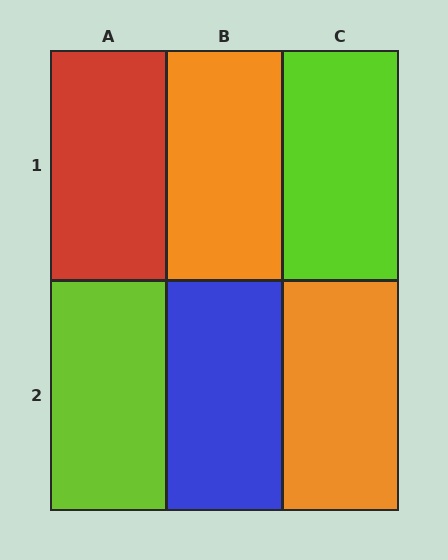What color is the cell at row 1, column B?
Orange.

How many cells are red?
1 cell is red.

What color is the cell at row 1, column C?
Lime.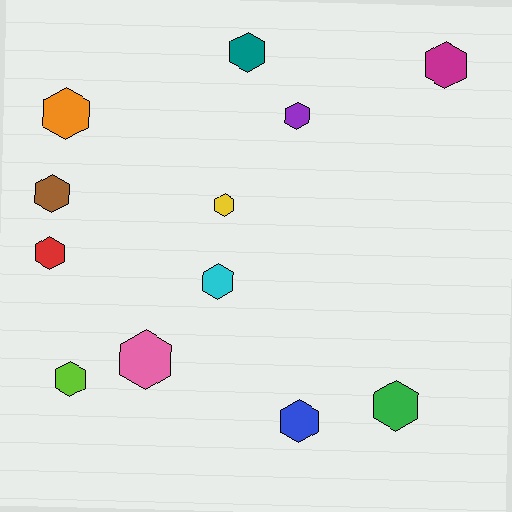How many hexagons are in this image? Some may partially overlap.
There are 12 hexagons.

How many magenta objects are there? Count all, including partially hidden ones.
There is 1 magenta object.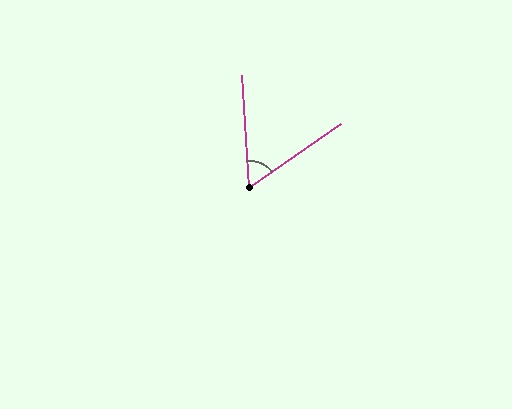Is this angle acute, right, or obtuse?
It is acute.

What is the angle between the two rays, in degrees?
Approximately 59 degrees.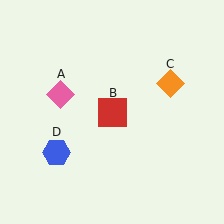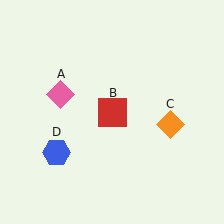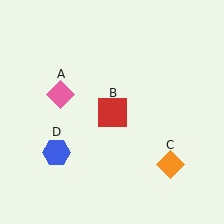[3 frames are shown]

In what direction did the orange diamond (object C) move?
The orange diamond (object C) moved down.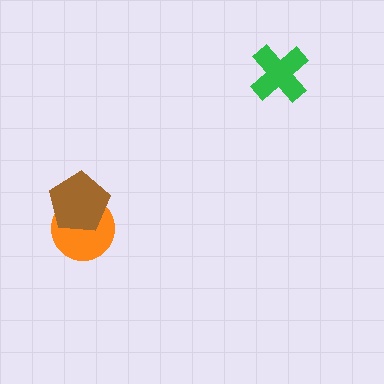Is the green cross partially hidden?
No, no other shape covers it.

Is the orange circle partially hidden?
Yes, it is partially covered by another shape.